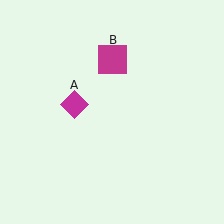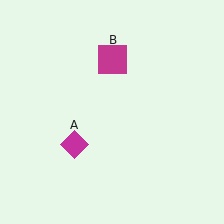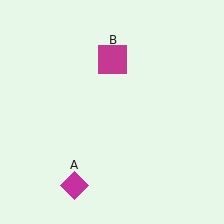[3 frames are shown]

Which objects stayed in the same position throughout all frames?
Magenta square (object B) remained stationary.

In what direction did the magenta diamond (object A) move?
The magenta diamond (object A) moved down.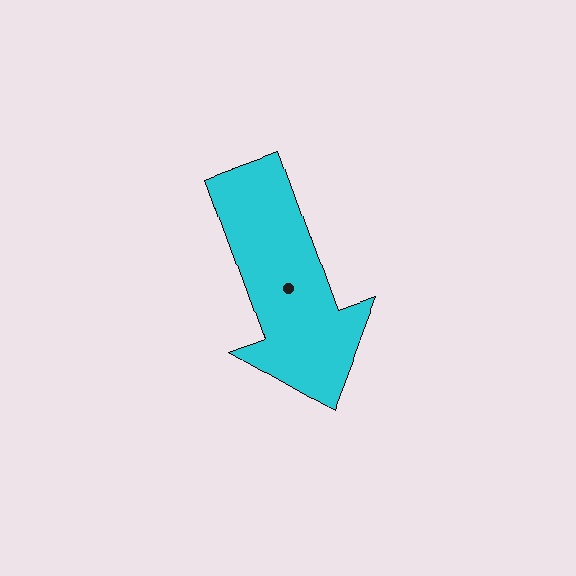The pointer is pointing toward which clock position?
Roughly 5 o'clock.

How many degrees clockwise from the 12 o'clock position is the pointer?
Approximately 160 degrees.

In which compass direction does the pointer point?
South.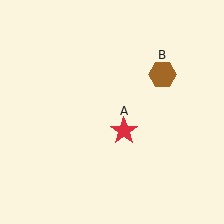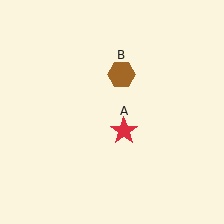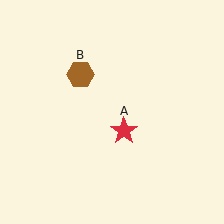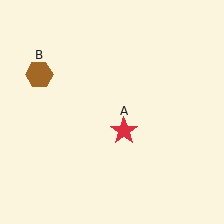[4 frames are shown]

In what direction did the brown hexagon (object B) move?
The brown hexagon (object B) moved left.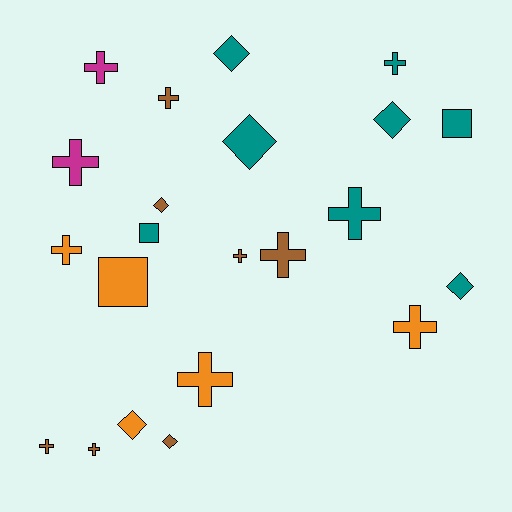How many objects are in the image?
There are 22 objects.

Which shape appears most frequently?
Cross, with 12 objects.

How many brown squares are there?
There are no brown squares.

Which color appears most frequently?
Teal, with 8 objects.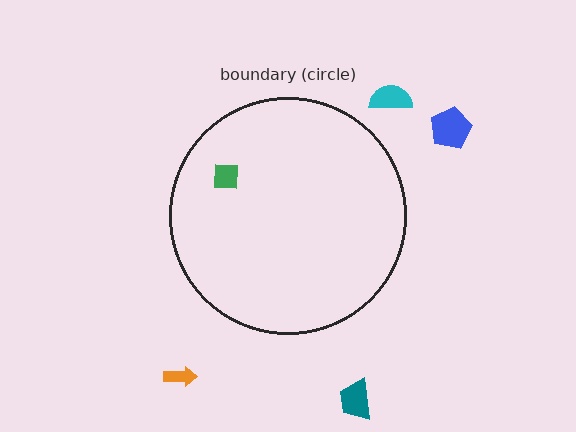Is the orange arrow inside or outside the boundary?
Outside.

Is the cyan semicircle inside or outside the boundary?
Outside.